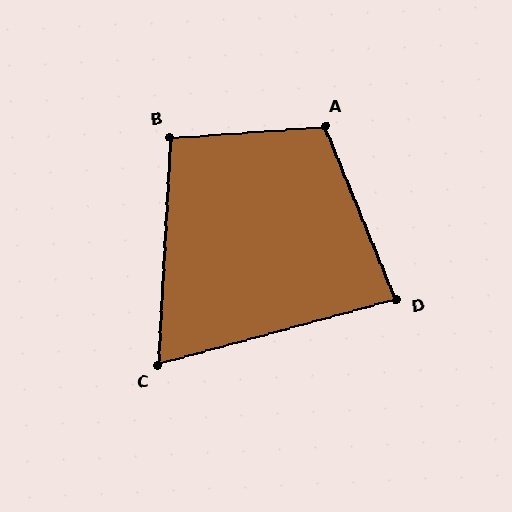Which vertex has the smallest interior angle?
C, at approximately 72 degrees.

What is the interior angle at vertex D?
Approximately 83 degrees (acute).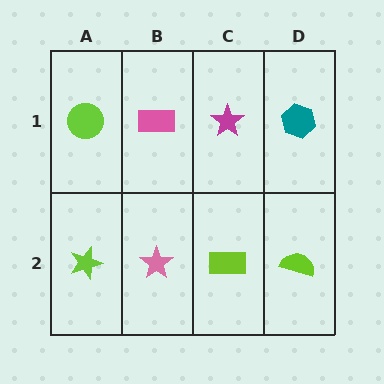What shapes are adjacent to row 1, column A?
A lime star (row 2, column A), a pink rectangle (row 1, column B).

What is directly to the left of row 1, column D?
A magenta star.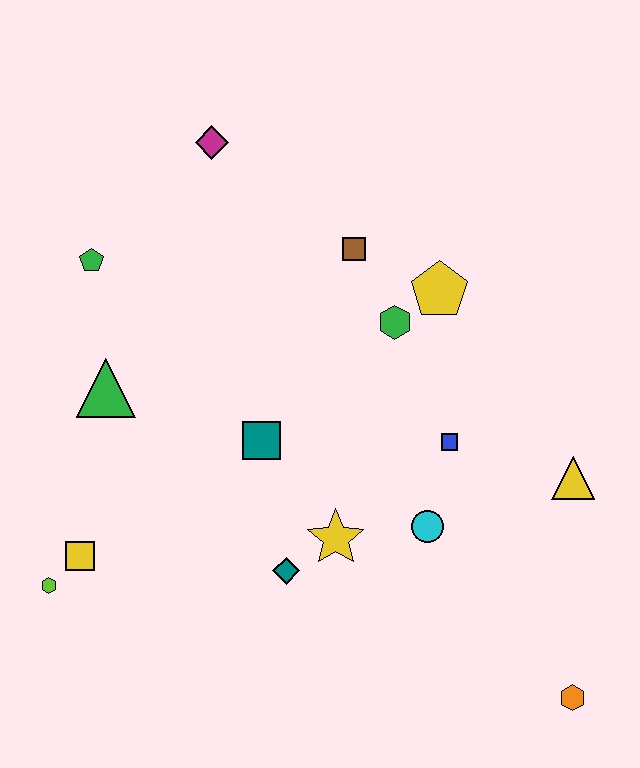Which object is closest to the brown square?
The green hexagon is closest to the brown square.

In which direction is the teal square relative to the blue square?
The teal square is to the left of the blue square.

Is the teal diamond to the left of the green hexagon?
Yes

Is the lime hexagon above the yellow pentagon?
No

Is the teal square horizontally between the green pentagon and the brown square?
Yes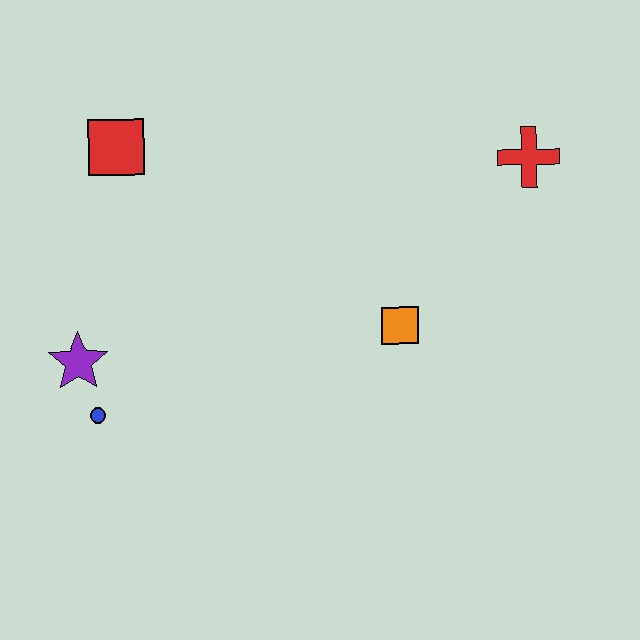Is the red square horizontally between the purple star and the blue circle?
No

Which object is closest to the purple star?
The blue circle is closest to the purple star.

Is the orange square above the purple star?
Yes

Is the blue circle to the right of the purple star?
Yes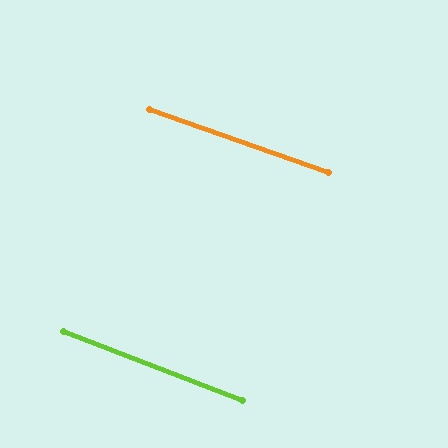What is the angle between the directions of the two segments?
Approximately 2 degrees.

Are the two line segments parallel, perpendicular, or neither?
Parallel — their directions differ by only 1.8°.